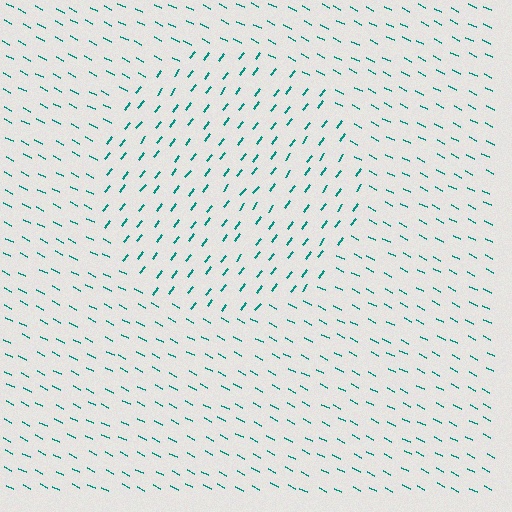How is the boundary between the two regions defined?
The boundary is defined purely by a change in line orientation (approximately 80 degrees difference). All lines are the same color and thickness.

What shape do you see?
I see a circle.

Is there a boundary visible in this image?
Yes, there is a texture boundary formed by a change in line orientation.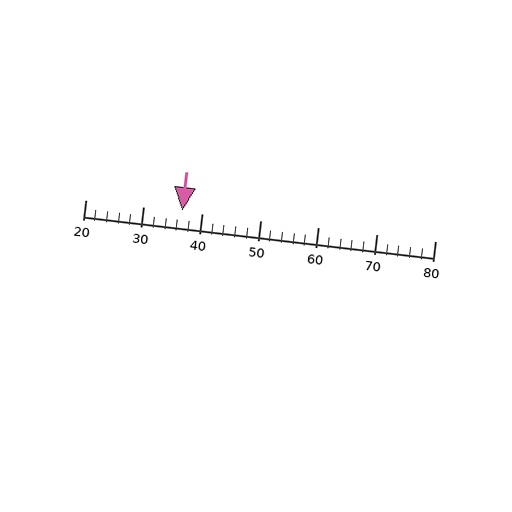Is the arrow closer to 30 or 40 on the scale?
The arrow is closer to 40.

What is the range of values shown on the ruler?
The ruler shows values from 20 to 80.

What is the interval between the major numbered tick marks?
The major tick marks are spaced 10 units apart.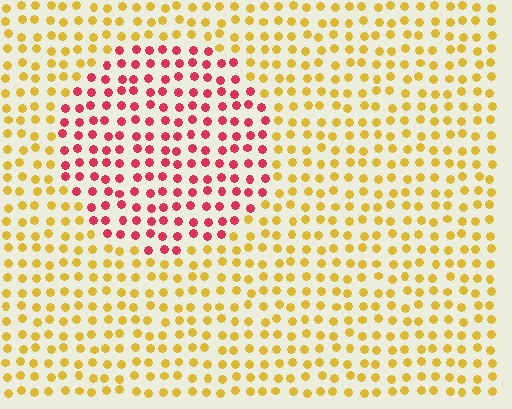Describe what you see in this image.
The image is filled with small yellow elements in a uniform arrangement. A circle-shaped region is visible where the elements are tinted to a slightly different hue, forming a subtle color boundary.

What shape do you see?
I see a circle.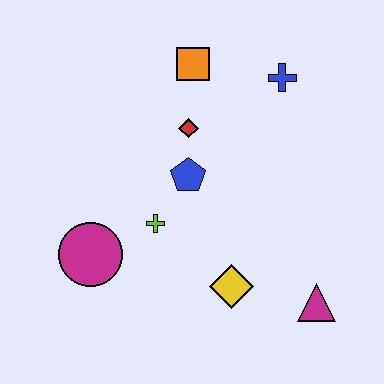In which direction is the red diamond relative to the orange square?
The red diamond is below the orange square.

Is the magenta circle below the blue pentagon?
Yes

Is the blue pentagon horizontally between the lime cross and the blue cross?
Yes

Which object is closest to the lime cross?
The blue pentagon is closest to the lime cross.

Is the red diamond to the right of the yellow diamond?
No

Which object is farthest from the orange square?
The magenta triangle is farthest from the orange square.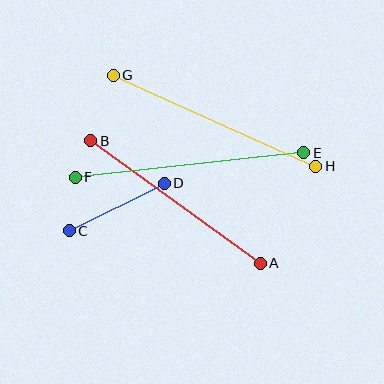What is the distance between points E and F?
The distance is approximately 230 pixels.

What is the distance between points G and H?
The distance is approximately 222 pixels.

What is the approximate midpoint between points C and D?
The midpoint is at approximately (117, 207) pixels.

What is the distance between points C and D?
The distance is approximately 106 pixels.